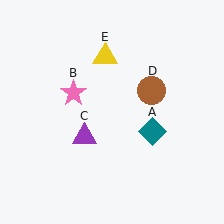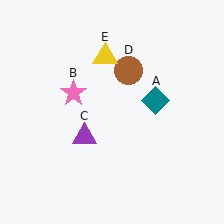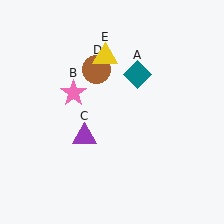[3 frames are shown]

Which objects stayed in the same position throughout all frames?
Pink star (object B) and purple triangle (object C) and yellow triangle (object E) remained stationary.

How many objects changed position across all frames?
2 objects changed position: teal diamond (object A), brown circle (object D).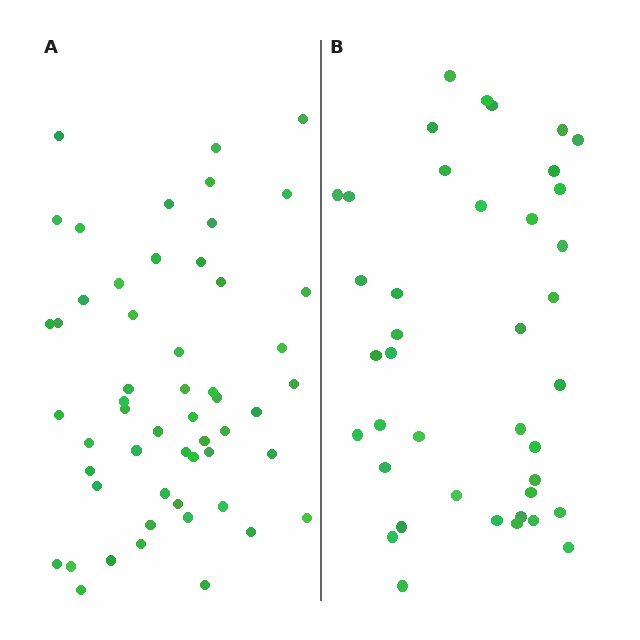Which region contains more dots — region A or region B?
Region A (the left region) has more dots.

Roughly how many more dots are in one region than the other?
Region A has approximately 15 more dots than region B.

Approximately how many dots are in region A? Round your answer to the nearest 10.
About 50 dots. (The exact count is 54, which rounds to 50.)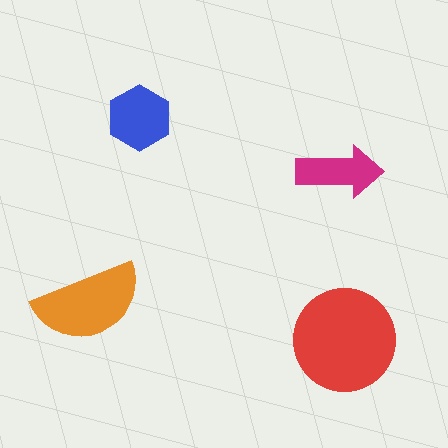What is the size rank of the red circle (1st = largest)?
1st.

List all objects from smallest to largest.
The magenta arrow, the blue hexagon, the orange semicircle, the red circle.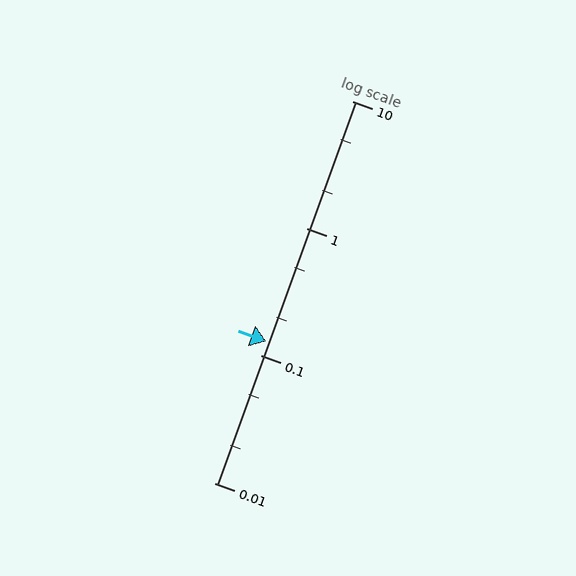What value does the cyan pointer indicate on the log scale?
The pointer indicates approximately 0.13.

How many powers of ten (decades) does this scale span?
The scale spans 3 decades, from 0.01 to 10.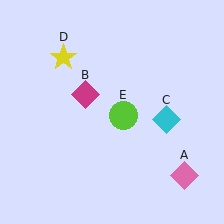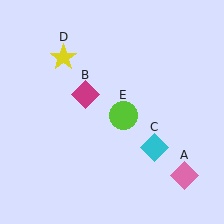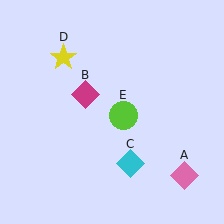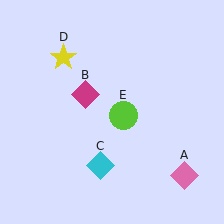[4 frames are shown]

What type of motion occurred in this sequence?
The cyan diamond (object C) rotated clockwise around the center of the scene.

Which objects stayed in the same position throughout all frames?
Pink diamond (object A) and magenta diamond (object B) and yellow star (object D) and lime circle (object E) remained stationary.